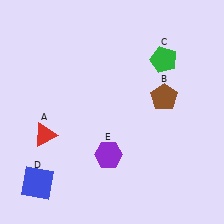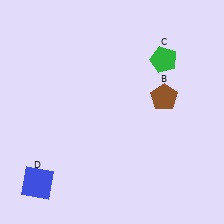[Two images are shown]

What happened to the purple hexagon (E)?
The purple hexagon (E) was removed in Image 2. It was in the bottom-left area of Image 1.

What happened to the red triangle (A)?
The red triangle (A) was removed in Image 2. It was in the bottom-left area of Image 1.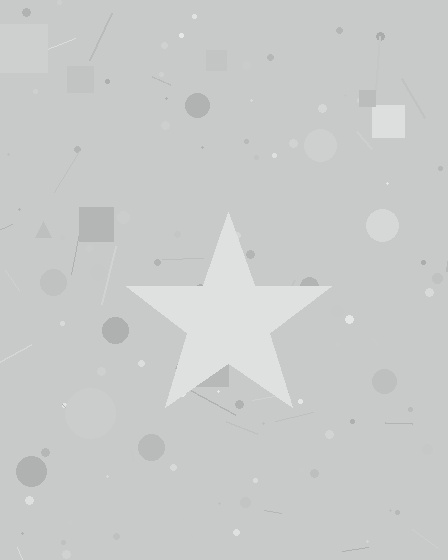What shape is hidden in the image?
A star is hidden in the image.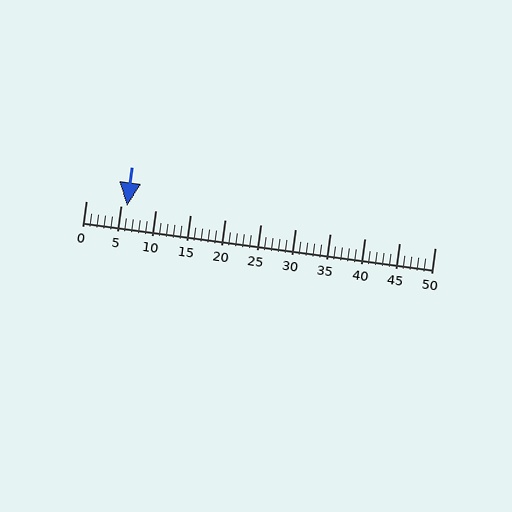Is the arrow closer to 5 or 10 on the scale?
The arrow is closer to 5.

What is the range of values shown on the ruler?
The ruler shows values from 0 to 50.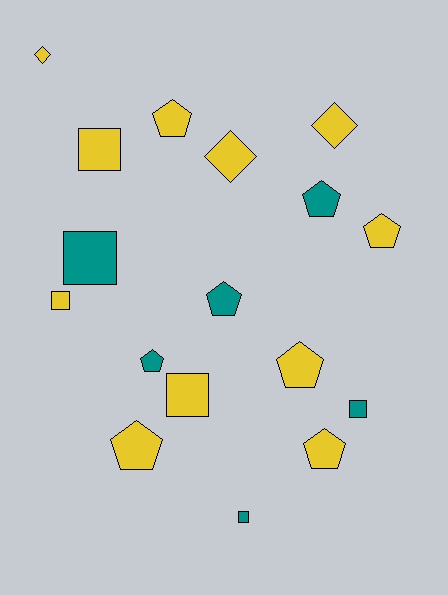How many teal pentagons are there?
There are 3 teal pentagons.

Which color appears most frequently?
Yellow, with 11 objects.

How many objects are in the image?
There are 17 objects.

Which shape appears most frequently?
Pentagon, with 8 objects.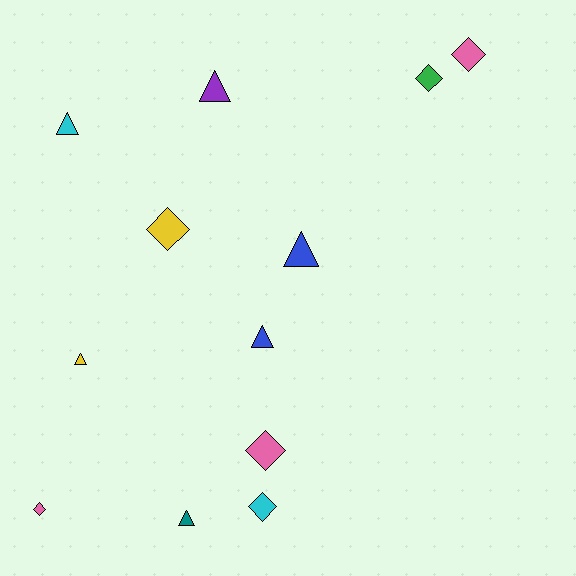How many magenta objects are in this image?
There are no magenta objects.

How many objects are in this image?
There are 12 objects.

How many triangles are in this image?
There are 6 triangles.